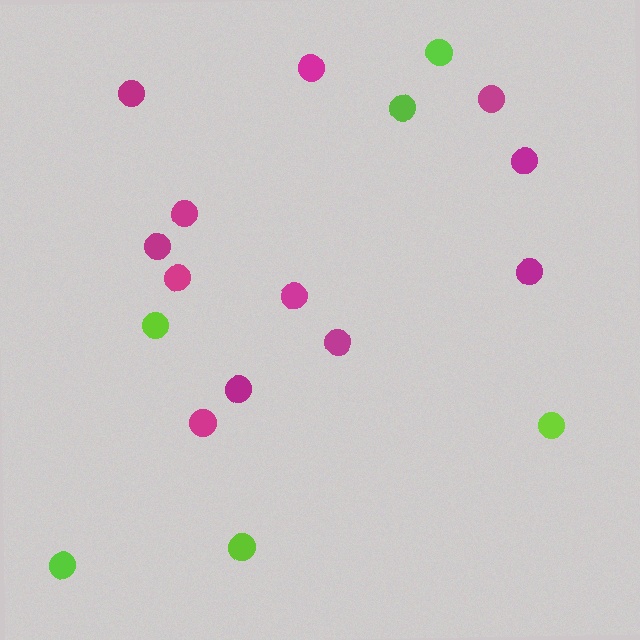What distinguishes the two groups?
There are 2 groups: one group of magenta circles (12) and one group of lime circles (6).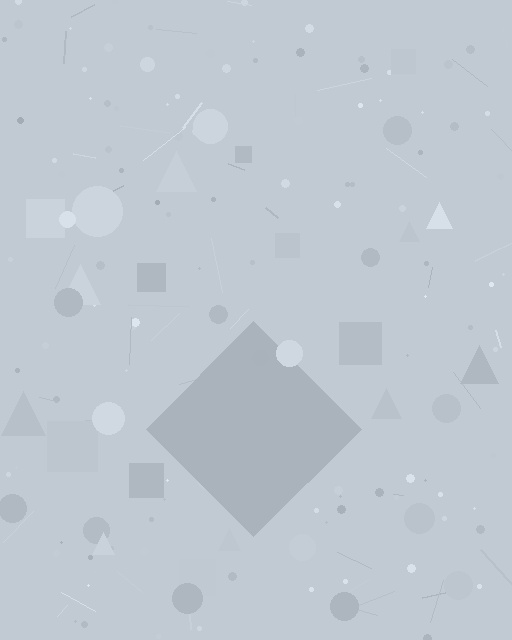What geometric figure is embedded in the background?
A diamond is embedded in the background.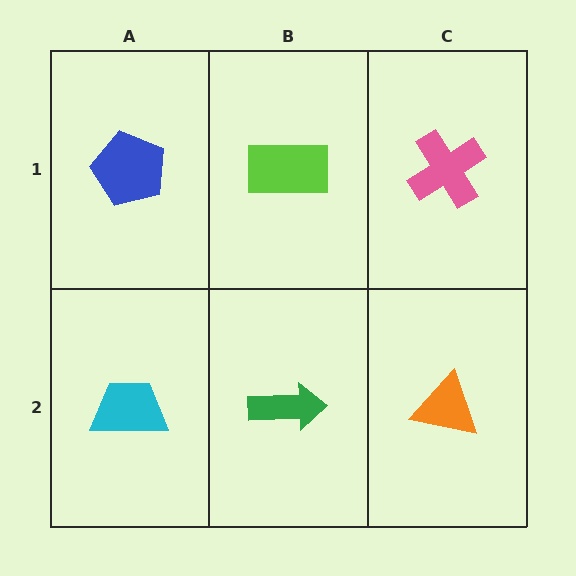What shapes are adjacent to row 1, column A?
A cyan trapezoid (row 2, column A), a lime rectangle (row 1, column B).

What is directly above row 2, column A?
A blue pentagon.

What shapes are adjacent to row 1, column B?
A green arrow (row 2, column B), a blue pentagon (row 1, column A), a pink cross (row 1, column C).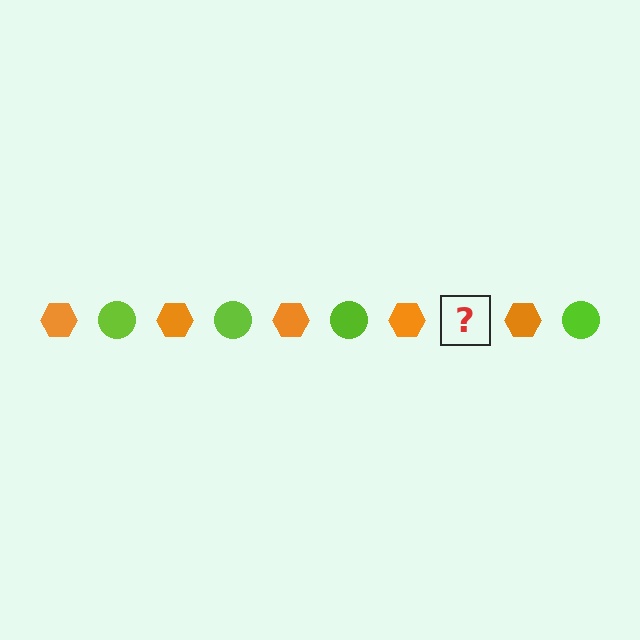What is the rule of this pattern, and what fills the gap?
The rule is that the pattern alternates between orange hexagon and lime circle. The gap should be filled with a lime circle.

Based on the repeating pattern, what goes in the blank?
The blank should be a lime circle.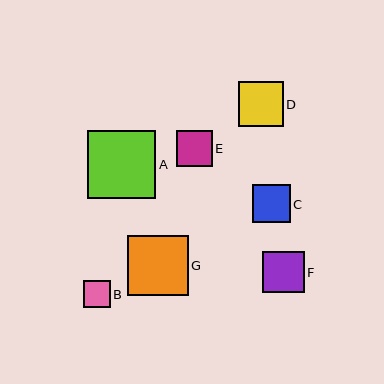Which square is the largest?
Square A is the largest with a size of approximately 69 pixels.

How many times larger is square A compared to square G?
Square A is approximately 1.1 times the size of square G.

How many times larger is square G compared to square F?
Square G is approximately 1.5 times the size of square F.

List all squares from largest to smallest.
From largest to smallest: A, G, D, F, C, E, B.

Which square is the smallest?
Square B is the smallest with a size of approximately 26 pixels.